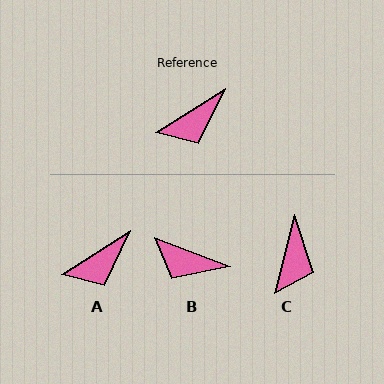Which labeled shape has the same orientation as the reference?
A.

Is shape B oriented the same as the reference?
No, it is off by about 53 degrees.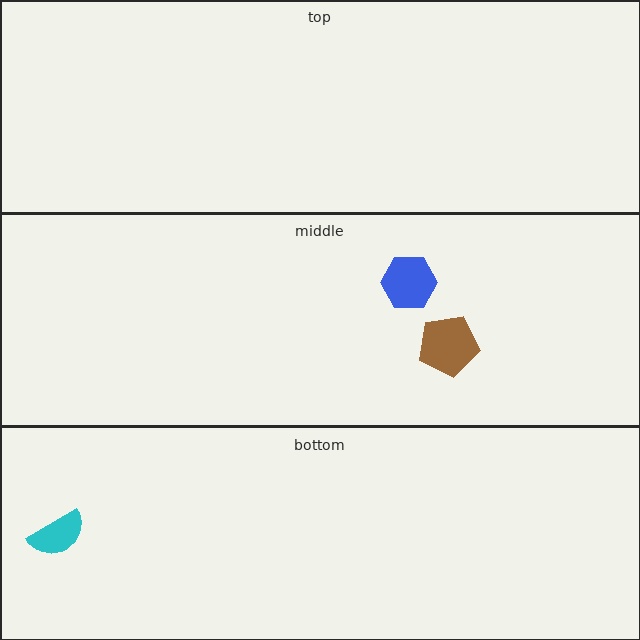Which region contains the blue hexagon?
The middle region.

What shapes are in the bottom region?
The cyan semicircle.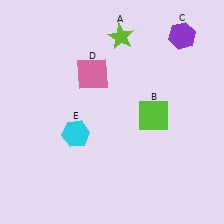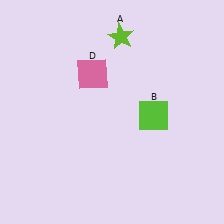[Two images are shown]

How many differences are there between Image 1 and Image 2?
There are 2 differences between the two images.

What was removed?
The purple hexagon (C), the cyan hexagon (E) were removed in Image 2.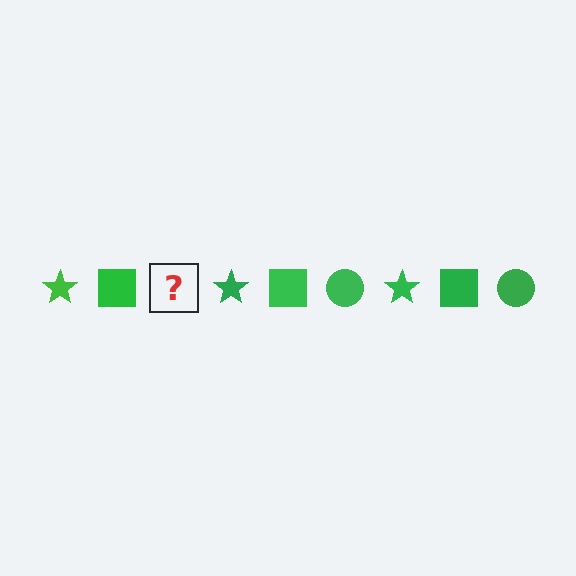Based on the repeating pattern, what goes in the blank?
The blank should be a green circle.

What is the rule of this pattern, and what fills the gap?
The rule is that the pattern cycles through star, square, circle shapes in green. The gap should be filled with a green circle.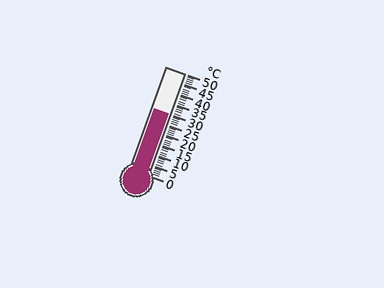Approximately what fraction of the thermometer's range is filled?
The thermometer is filled to approximately 60% of its range.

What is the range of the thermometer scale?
The thermometer scale ranges from 0°C to 50°C.